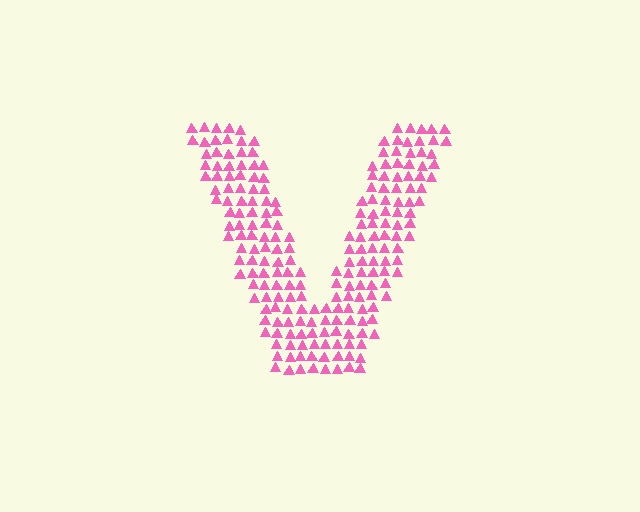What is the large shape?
The large shape is the letter V.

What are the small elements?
The small elements are triangles.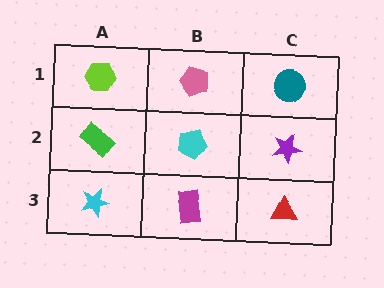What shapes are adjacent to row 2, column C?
A teal circle (row 1, column C), a red triangle (row 3, column C), a cyan pentagon (row 2, column B).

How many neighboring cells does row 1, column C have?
2.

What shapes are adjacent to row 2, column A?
A lime hexagon (row 1, column A), a cyan star (row 3, column A), a cyan pentagon (row 2, column B).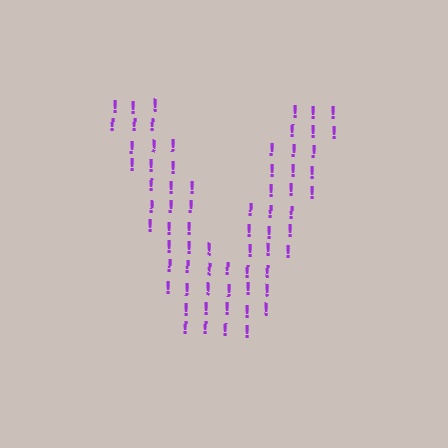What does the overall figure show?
The overall figure shows the letter V.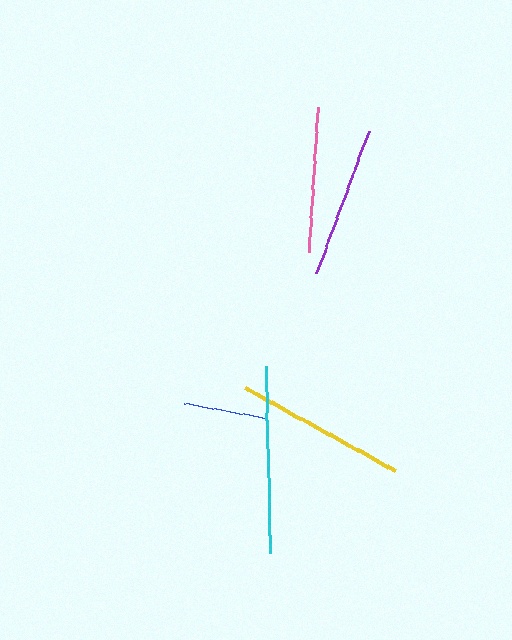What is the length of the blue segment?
The blue segment is approximately 86 pixels long.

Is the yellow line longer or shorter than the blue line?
The yellow line is longer than the blue line.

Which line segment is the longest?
The cyan line is the longest at approximately 187 pixels.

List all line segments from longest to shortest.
From longest to shortest: cyan, yellow, purple, pink, blue.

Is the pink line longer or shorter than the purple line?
The purple line is longer than the pink line.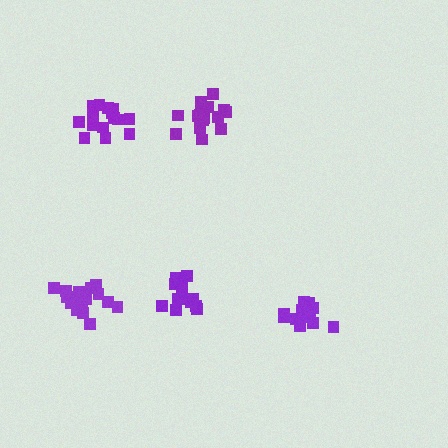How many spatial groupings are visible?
There are 5 spatial groupings.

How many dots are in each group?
Group 1: 17 dots, Group 2: 18 dots, Group 3: 12 dots, Group 4: 15 dots, Group 5: 15 dots (77 total).